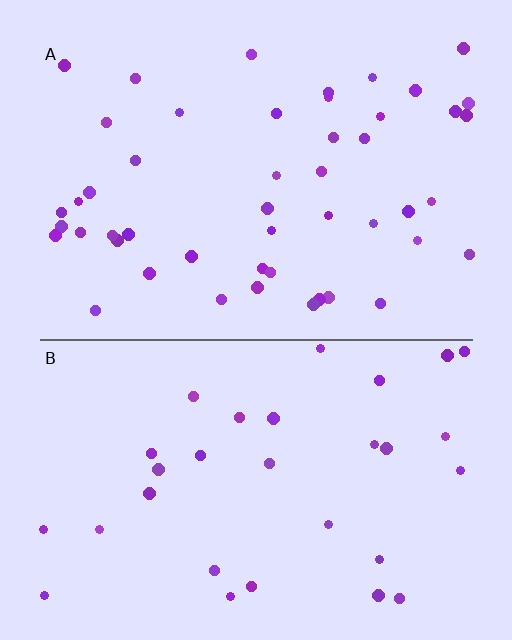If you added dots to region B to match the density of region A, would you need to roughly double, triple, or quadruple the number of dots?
Approximately double.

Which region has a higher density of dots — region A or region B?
A (the top).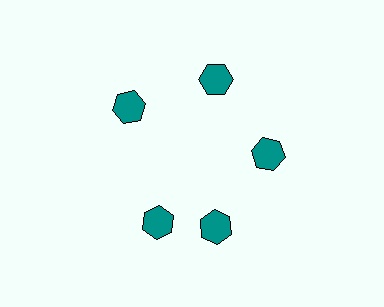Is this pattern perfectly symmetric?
No. The 5 teal hexagons are arranged in a ring, but one element near the 8 o'clock position is rotated out of alignment along the ring, breaking the 5-fold rotational symmetry.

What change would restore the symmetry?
The symmetry would be restored by rotating it back into even spacing with its neighbors so that all 5 hexagons sit at equal angles and equal distance from the center.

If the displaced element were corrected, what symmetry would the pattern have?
It would have 5-fold rotational symmetry — the pattern would map onto itself every 72 degrees.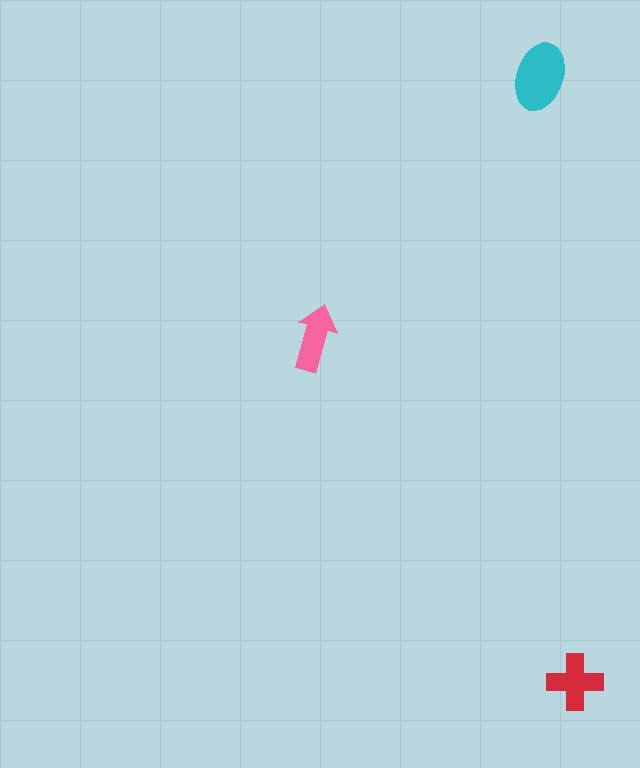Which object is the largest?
The cyan ellipse.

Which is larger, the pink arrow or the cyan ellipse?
The cyan ellipse.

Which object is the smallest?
The pink arrow.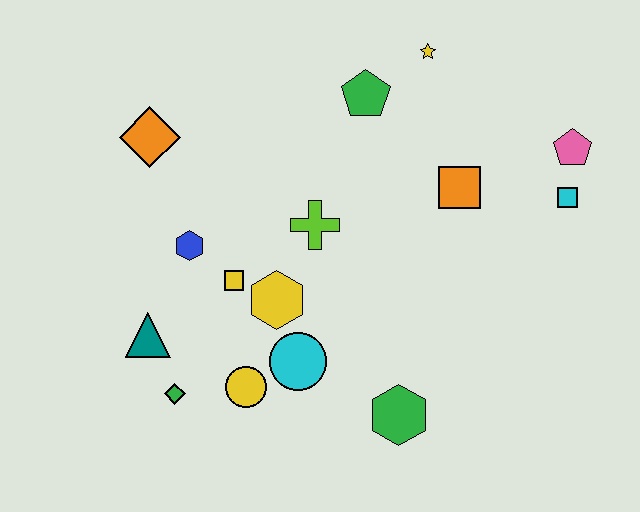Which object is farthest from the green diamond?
The pink pentagon is farthest from the green diamond.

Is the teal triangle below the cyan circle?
No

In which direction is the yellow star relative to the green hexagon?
The yellow star is above the green hexagon.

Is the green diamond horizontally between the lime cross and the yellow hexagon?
No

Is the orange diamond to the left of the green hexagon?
Yes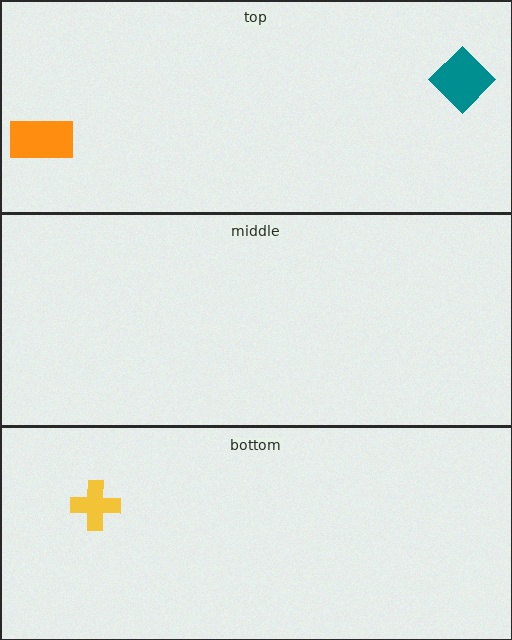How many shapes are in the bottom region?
1.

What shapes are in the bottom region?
The yellow cross.